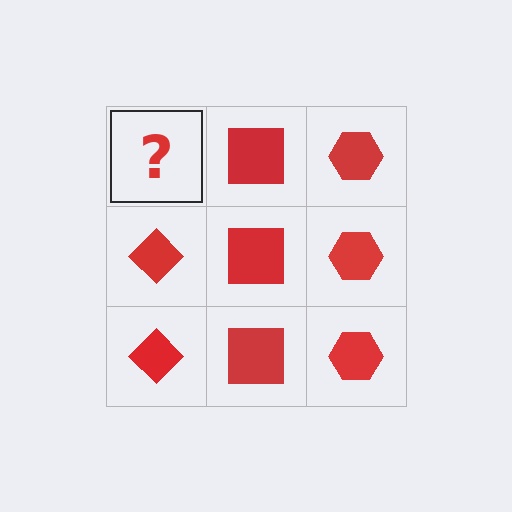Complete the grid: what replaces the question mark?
The question mark should be replaced with a red diamond.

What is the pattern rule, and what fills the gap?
The rule is that each column has a consistent shape. The gap should be filled with a red diamond.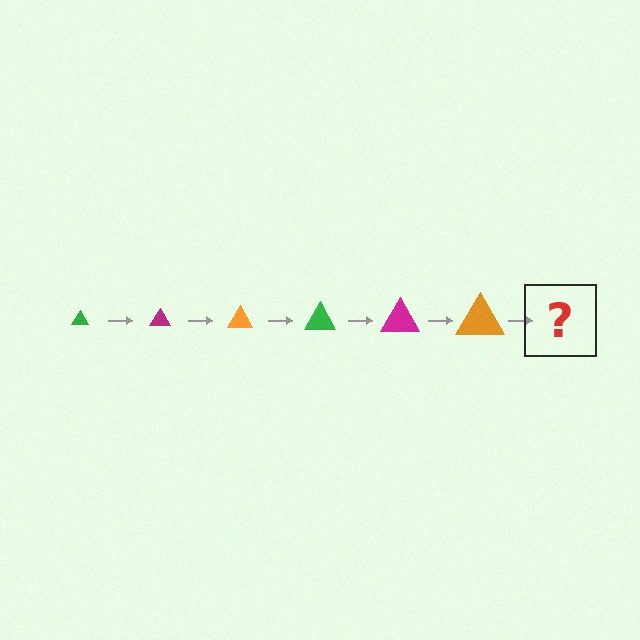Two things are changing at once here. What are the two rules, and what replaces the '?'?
The two rules are that the triangle grows larger each step and the color cycles through green, magenta, and orange. The '?' should be a green triangle, larger than the previous one.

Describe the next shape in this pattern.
It should be a green triangle, larger than the previous one.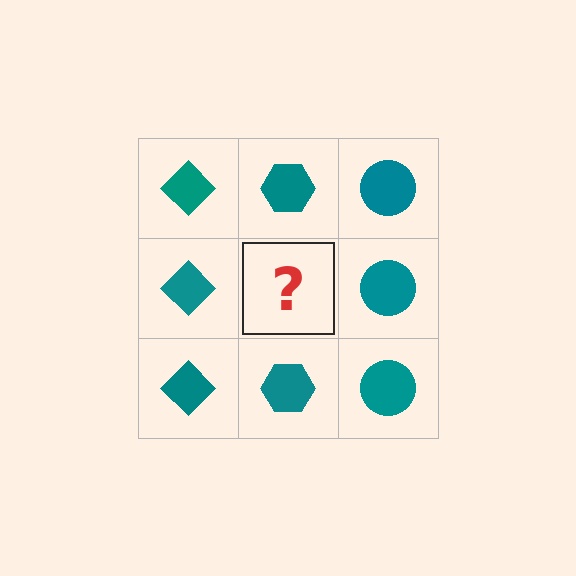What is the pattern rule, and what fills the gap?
The rule is that each column has a consistent shape. The gap should be filled with a teal hexagon.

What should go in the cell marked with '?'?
The missing cell should contain a teal hexagon.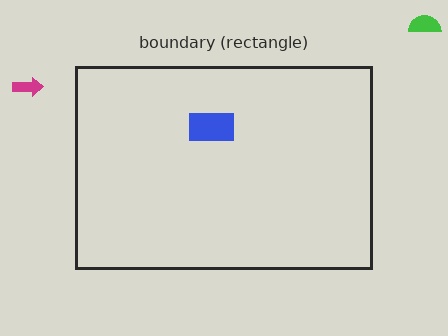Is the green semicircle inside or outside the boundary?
Outside.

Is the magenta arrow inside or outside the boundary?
Outside.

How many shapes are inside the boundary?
1 inside, 2 outside.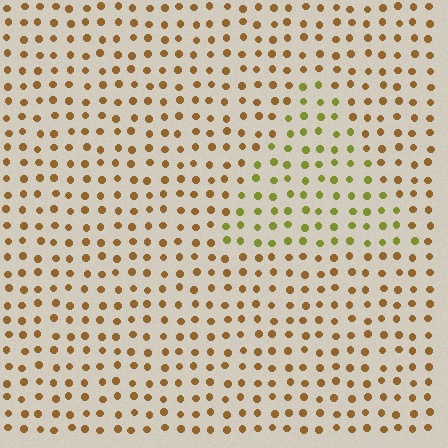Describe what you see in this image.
The image is filled with small brown elements in a uniform arrangement. A triangle-shaped region is visible where the elements are tinted to a slightly different hue, forming a subtle color boundary.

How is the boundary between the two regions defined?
The boundary is defined purely by a slight shift in hue (about 40 degrees). Spacing, size, and orientation are identical on both sides.